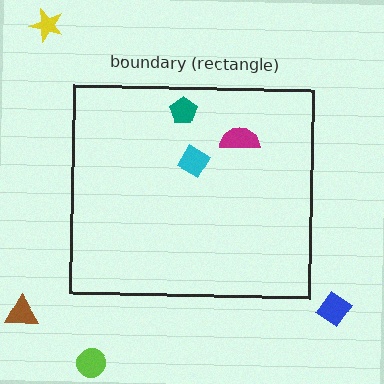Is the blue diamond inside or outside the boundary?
Outside.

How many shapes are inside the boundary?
3 inside, 4 outside.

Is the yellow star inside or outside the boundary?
Outside.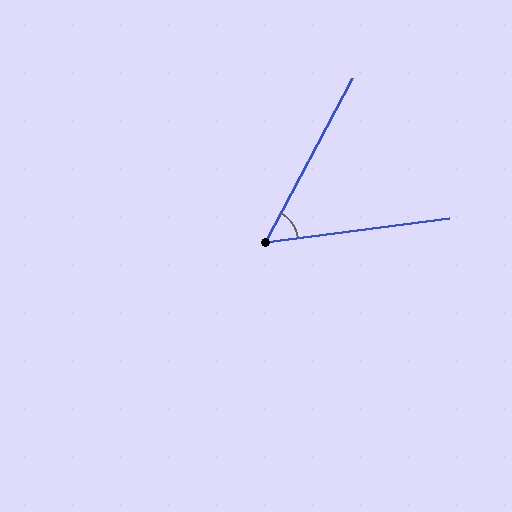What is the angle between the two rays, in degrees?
Approximately 55 degrees.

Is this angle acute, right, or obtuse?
It is acute.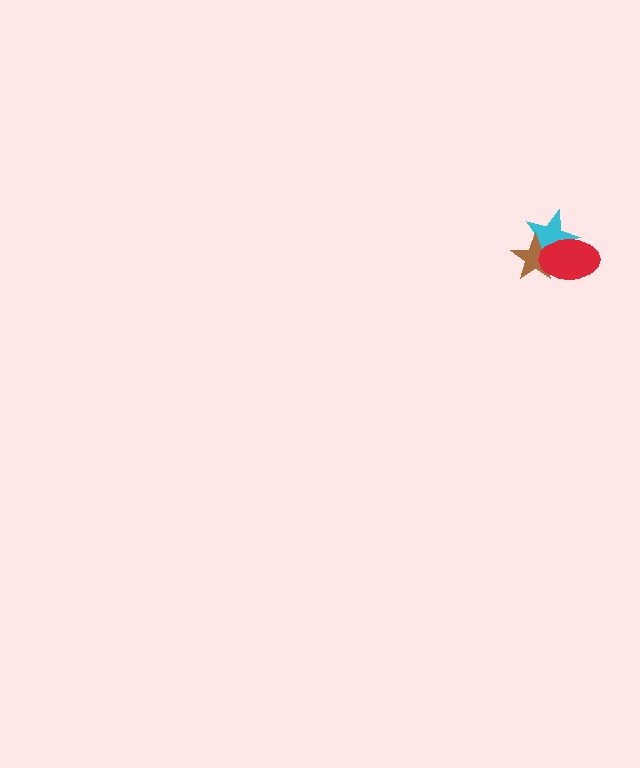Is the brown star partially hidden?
Yes, it is partially covered by another shape.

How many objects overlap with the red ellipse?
2 objects overlap with the red ellipse.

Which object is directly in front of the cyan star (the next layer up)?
The brown star is directly in front of the cyan star.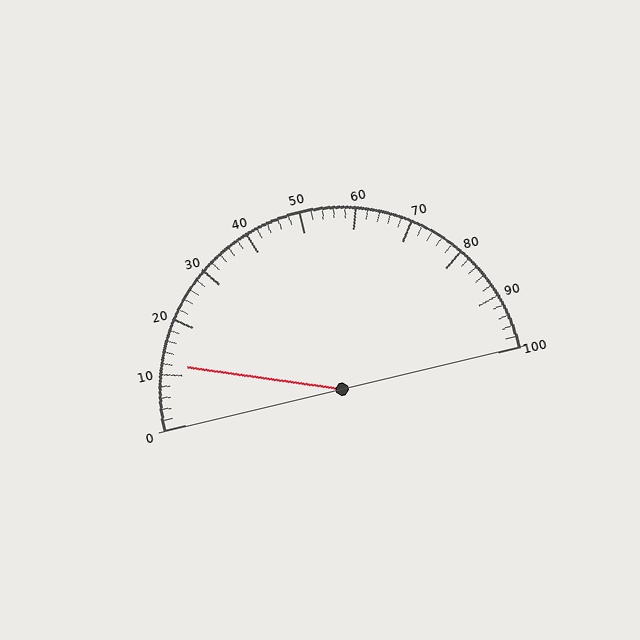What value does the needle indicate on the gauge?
The needle indicates approximately 12.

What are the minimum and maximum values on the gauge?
The gauge ranges from 0 to 100.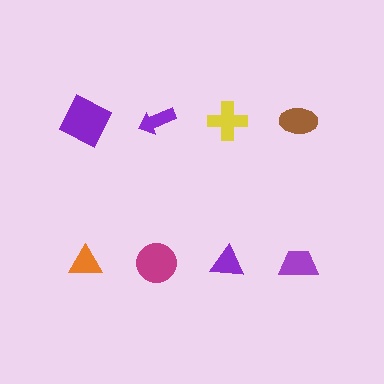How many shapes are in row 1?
4 shapes.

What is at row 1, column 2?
A purple arrow.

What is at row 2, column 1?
An orange triangle.